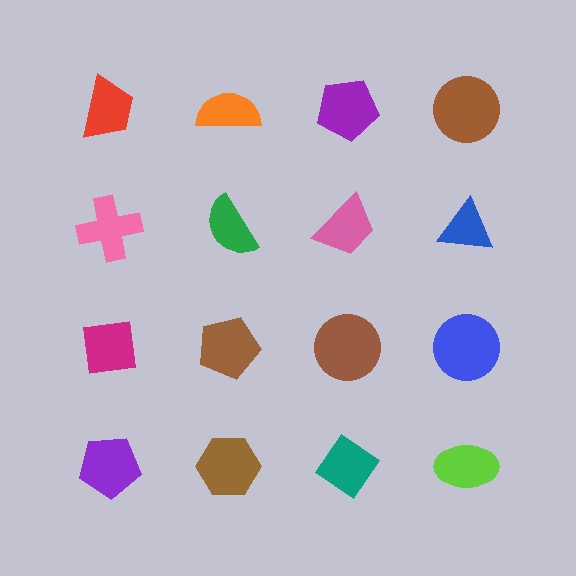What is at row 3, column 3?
A brown circle.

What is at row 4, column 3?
A teal diamond.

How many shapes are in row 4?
4 shapes.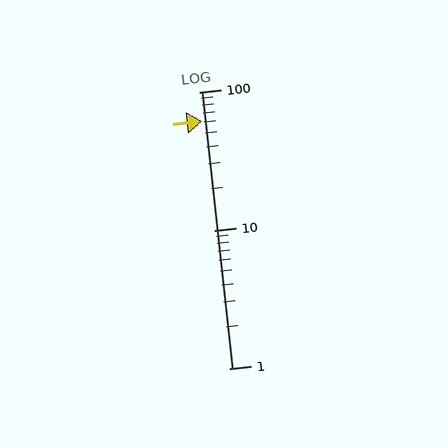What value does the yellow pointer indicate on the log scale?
The pointer indicates approximately 61.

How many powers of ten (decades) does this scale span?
The scale spans 2 decades, from 1 to 100.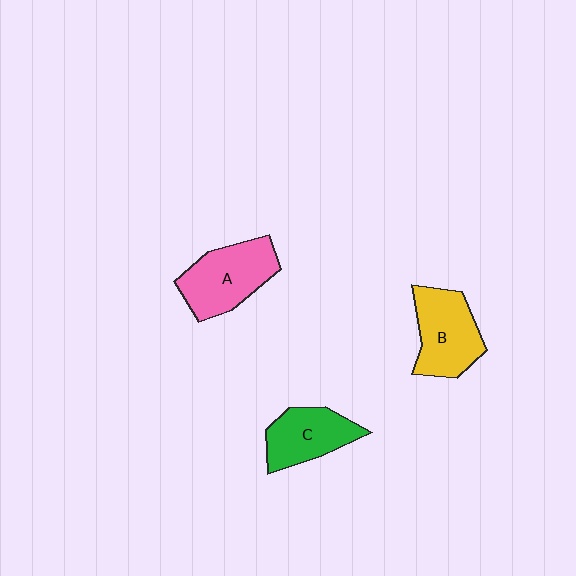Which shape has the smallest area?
Shape C (green).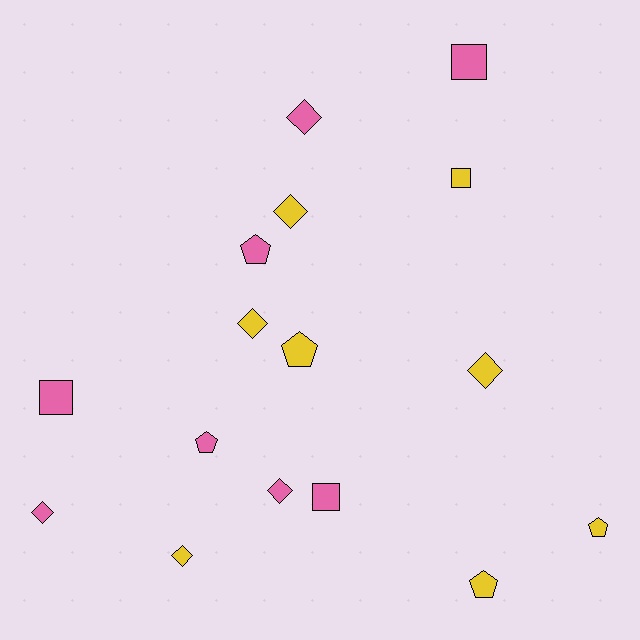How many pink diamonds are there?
There are 3 pink diamonds.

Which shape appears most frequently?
Diamond, with 7 objects.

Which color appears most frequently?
Yellow, with 8 objects.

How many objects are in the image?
There are 16 objects.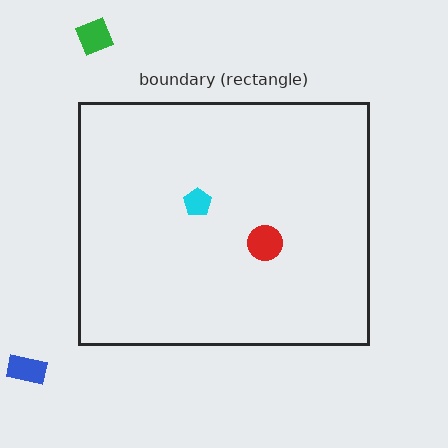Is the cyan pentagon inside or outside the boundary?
Inside.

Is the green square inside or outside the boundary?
Outside.